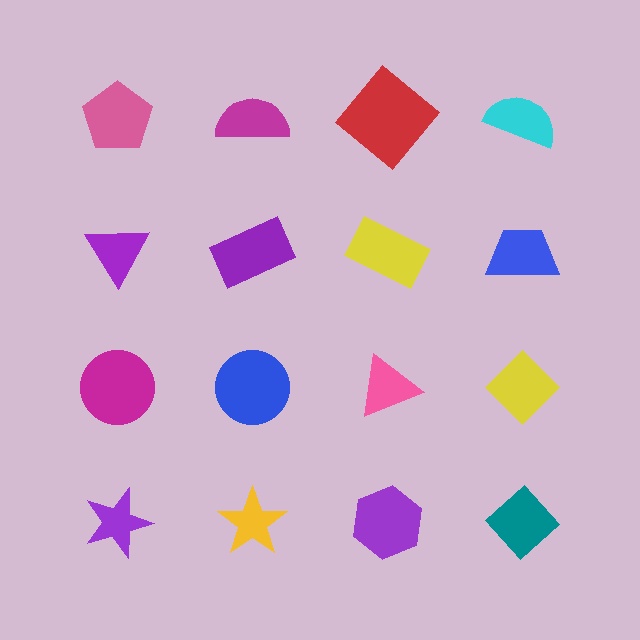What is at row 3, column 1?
A magenta circle.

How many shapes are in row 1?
4 shapes.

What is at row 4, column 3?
A purple hexagon.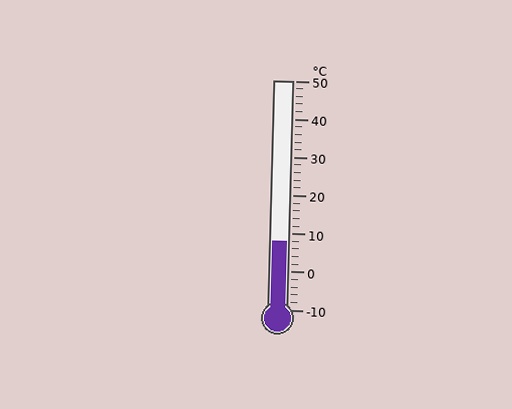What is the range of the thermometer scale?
The thermometer scale ranges from -10°C to 50°C.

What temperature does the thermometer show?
The thermometer shows approximately 8°C.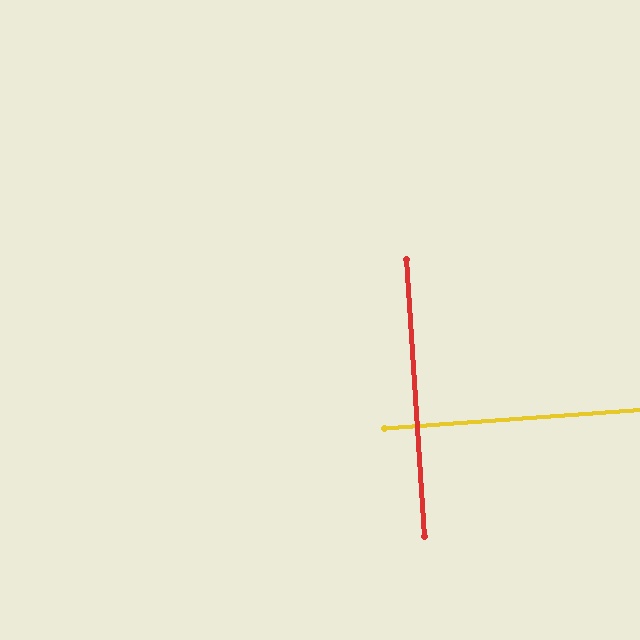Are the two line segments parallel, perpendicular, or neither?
Perpendicular — they meet at approximately 90°.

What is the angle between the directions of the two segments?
Approximately 90 degrees.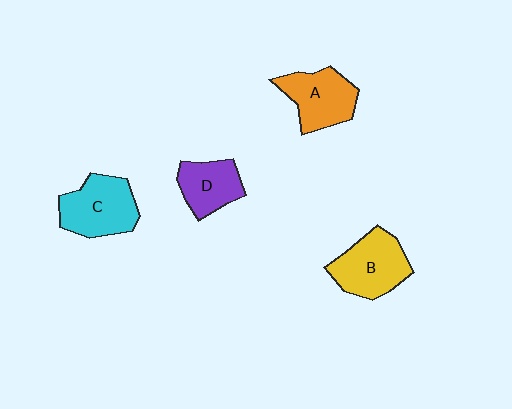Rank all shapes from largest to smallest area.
From largest to smallest: C (cyan), B (yellow), A (orange), D (purple).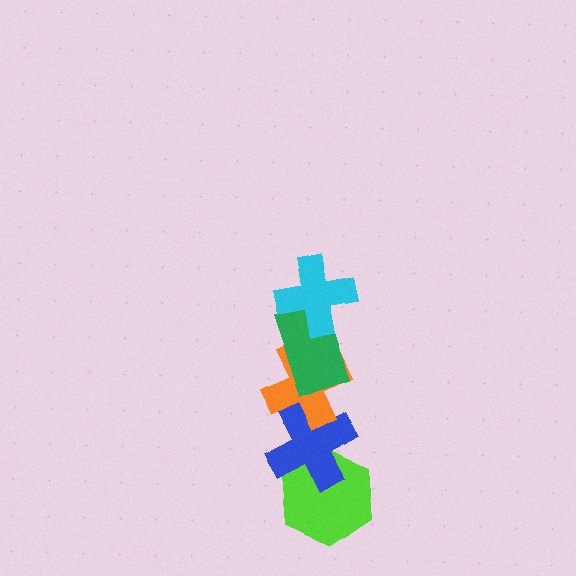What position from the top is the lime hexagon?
The lime hexagon is 5th from the top.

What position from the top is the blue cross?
The blue cross is 4th from the top.